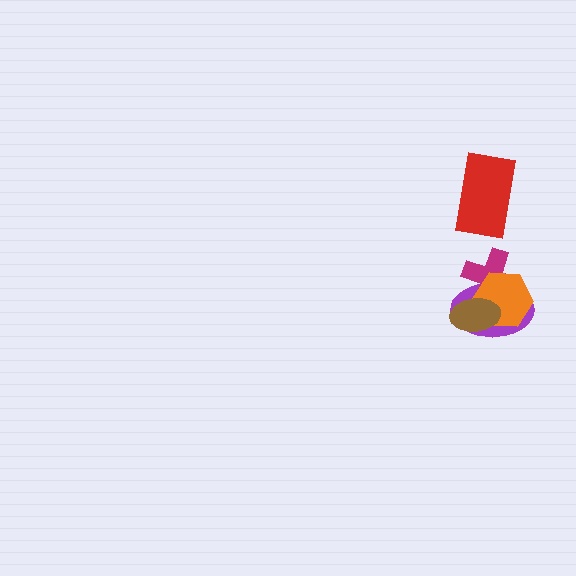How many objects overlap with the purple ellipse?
3 objects overlap with the purple ellipse.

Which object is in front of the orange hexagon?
The brown ellipse is in front of the orange hexagon.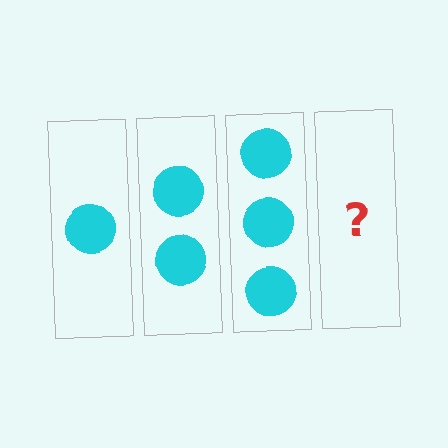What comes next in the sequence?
The next element should be 4 circles.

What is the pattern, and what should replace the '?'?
The pattern is that each step adds one more circle. The '?' should be 4 circles.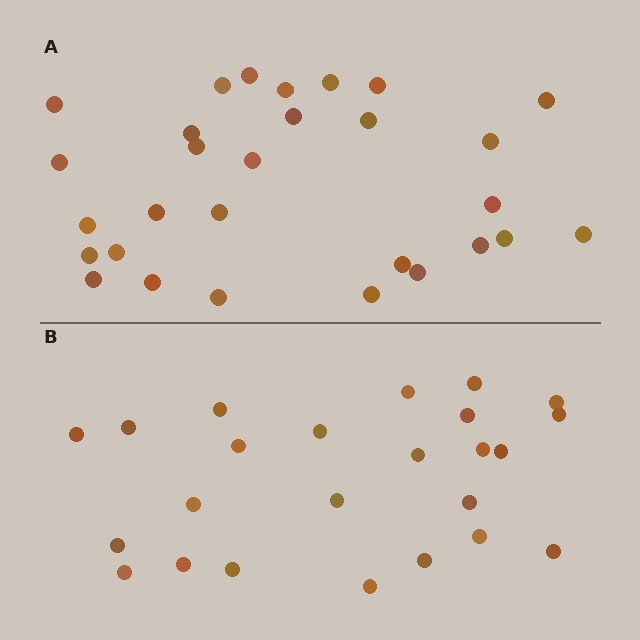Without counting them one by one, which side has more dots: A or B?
Region A (the top region) has more dots.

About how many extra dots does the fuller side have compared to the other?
Region A has about 5 more dots than region B.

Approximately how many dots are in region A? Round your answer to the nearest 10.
About 30 dots. (The exact count is 29, which rounds to 30.)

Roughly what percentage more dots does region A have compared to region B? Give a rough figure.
About 20% more.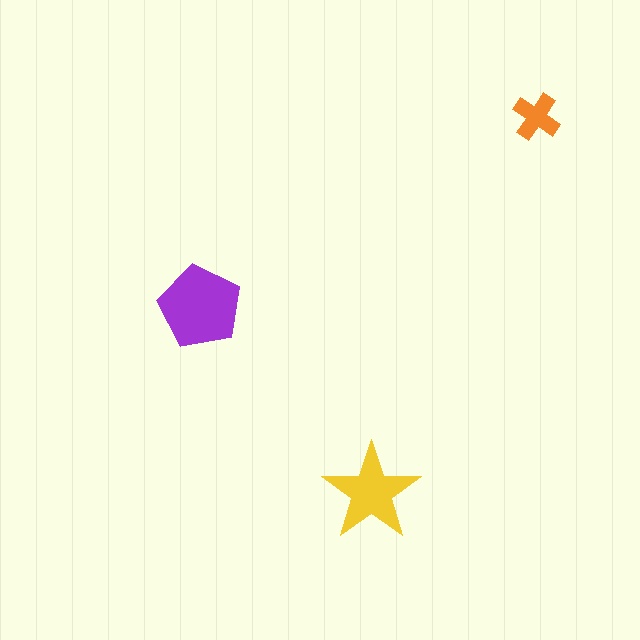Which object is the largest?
The purple pentagon.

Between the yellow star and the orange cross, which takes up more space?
The yellow star.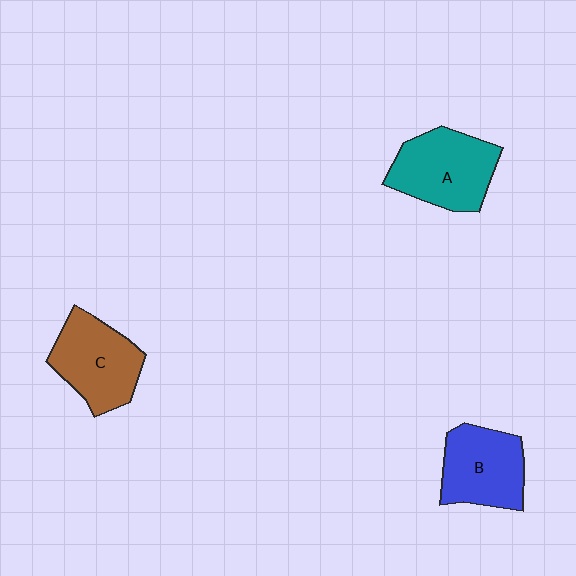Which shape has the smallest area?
Shape B (blue).